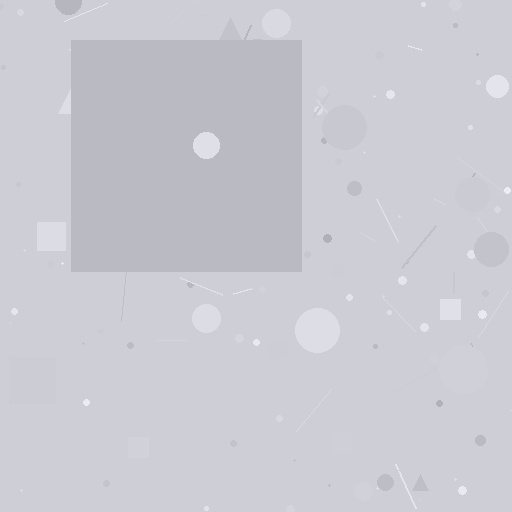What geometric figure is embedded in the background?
A square is embedded in the background.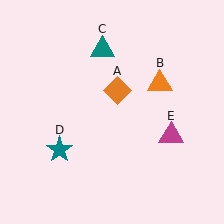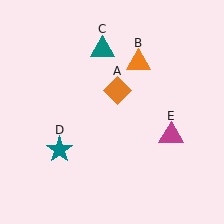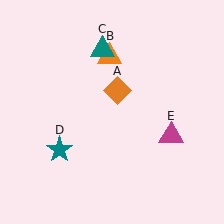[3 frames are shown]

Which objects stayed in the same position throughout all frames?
Orange diamond (object A) and teal triangle (object C) and teal star (object D) and magenta triangle (object E) remained stationary.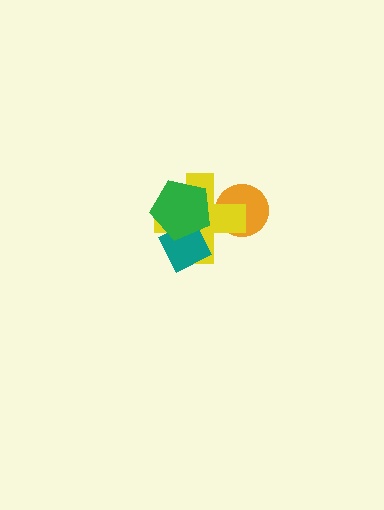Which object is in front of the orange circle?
The yellow cross is in front of the orange circle.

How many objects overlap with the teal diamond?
2 objects overlap with the teal diamond.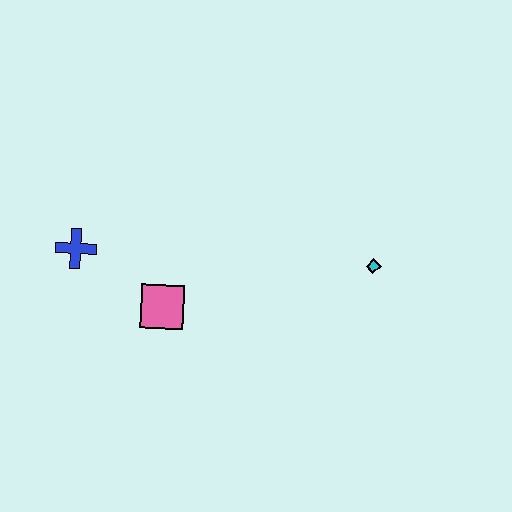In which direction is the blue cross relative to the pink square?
The blue cross is to the left of the pink square.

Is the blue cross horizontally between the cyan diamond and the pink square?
No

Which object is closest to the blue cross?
The pink square is closest to the blue cross.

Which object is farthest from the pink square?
The cyan diamond is farthest from the pink square.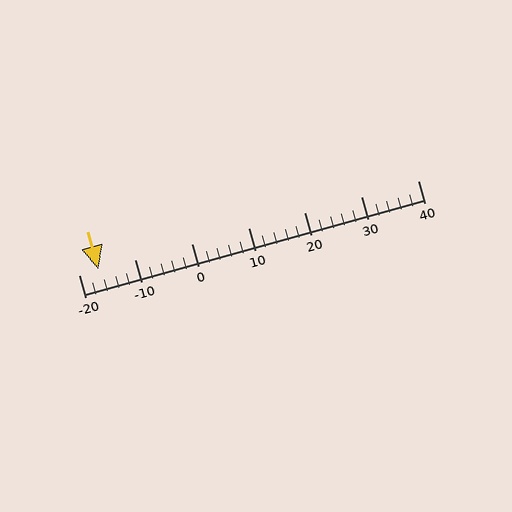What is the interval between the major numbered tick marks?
The major tick marks are spaced 10 units apart.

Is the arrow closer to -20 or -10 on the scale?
The arrow is closer to -20.